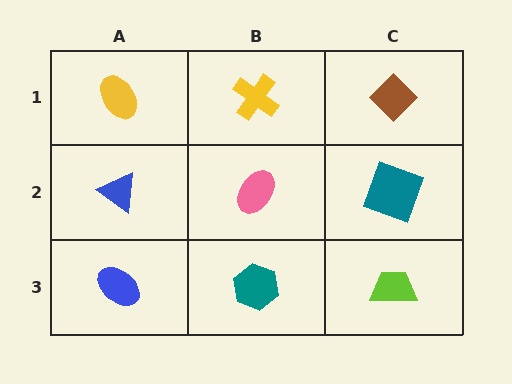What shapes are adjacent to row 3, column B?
A pink ellipse (row 2, column B), a blue ellipse (row 3, column A), a lime trapezoid (row 3, column C).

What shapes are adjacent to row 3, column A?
A blue triangle (row 2, column A), a teal hexagon (row 3, column B).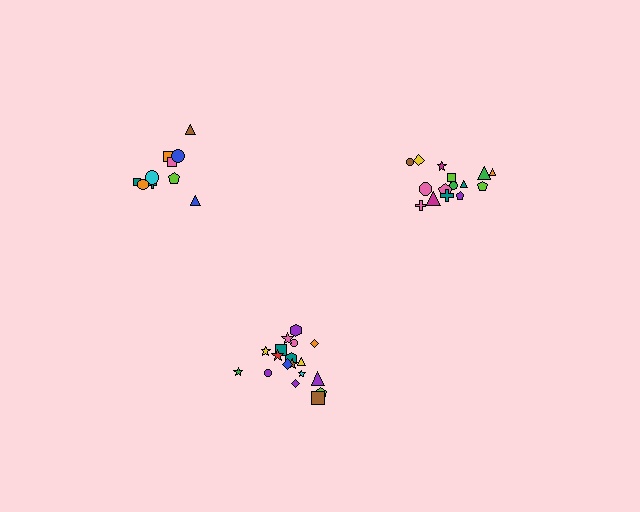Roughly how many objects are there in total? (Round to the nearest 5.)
Roughly 45 objects in total.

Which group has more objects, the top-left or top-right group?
The top-right group.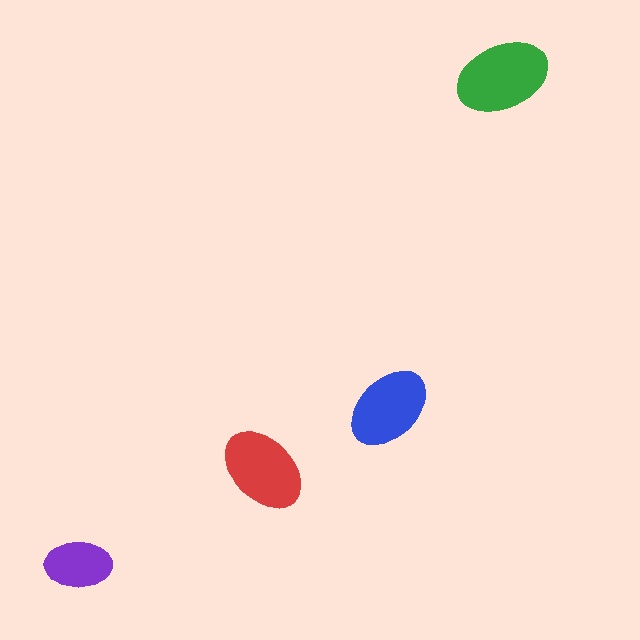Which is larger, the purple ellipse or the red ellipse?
The red one.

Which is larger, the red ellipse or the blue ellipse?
The red one.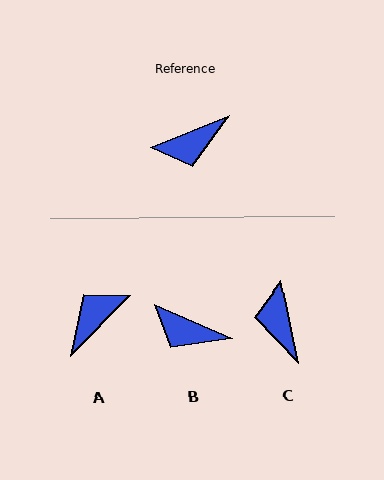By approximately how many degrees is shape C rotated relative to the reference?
Approximately 101 degrees clockwise.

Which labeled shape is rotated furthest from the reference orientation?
A, about 156 degrees away.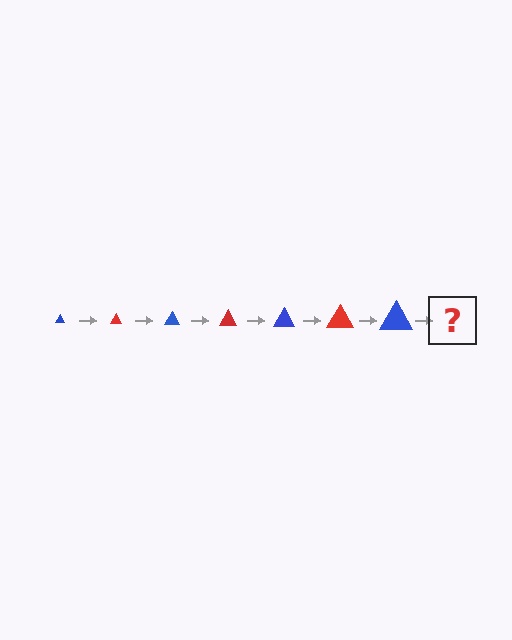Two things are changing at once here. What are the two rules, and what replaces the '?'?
The two rules are that the triangle grows larger each step and the color cycles through blue and red. The '?' should be a red triangle, larger than the previous one.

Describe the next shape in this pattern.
It should be a red triangle, larger than the previous one.